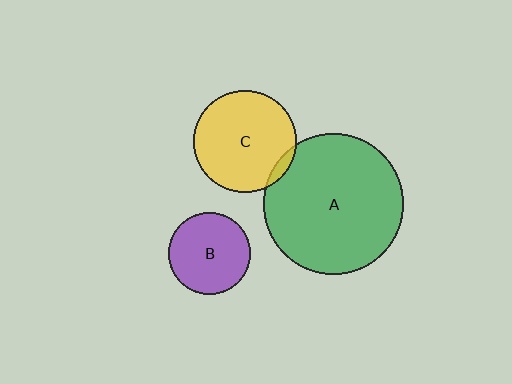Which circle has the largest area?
Circle A (green).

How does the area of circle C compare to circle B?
Approximately 1.6 times.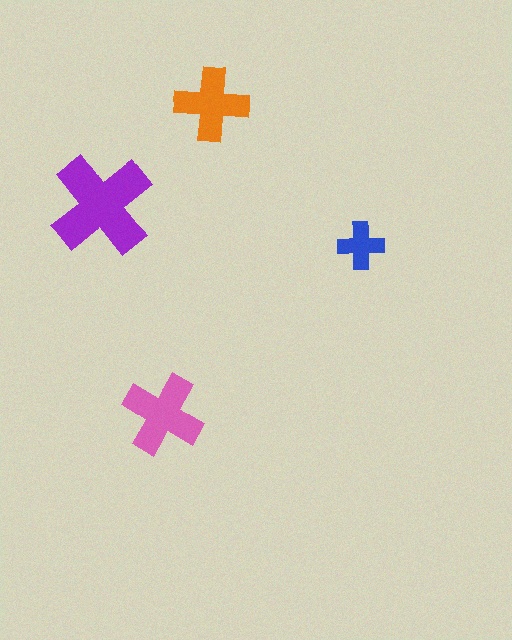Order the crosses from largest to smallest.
the purple one, the pink one, the orange one, the blue one.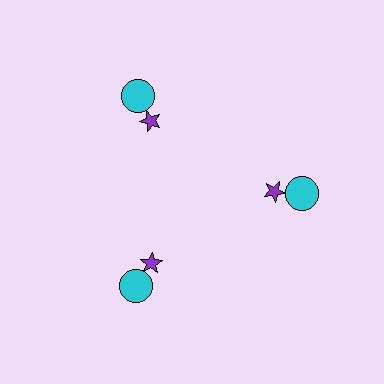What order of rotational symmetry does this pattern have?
This pattern has 3-fold rotational symmetry.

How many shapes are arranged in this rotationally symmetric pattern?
There are 6 shapes, arranged in 3 groups of 2.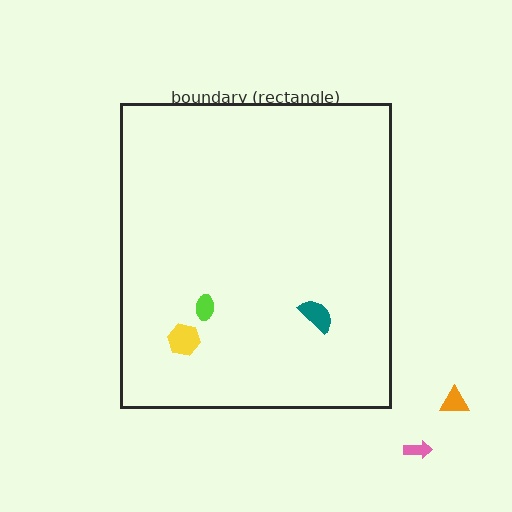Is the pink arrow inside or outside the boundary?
Outside.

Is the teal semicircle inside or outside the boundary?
Inside.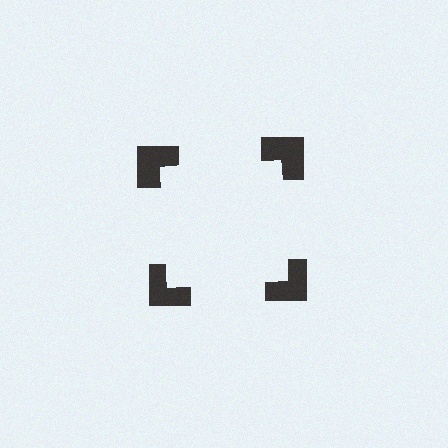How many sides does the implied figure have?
4 sides.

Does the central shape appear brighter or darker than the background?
It typically appears slightly brighter than the background, even though no actual brightness change is drawn.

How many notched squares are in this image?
There are 4 — one at each vertex of the illusory square.